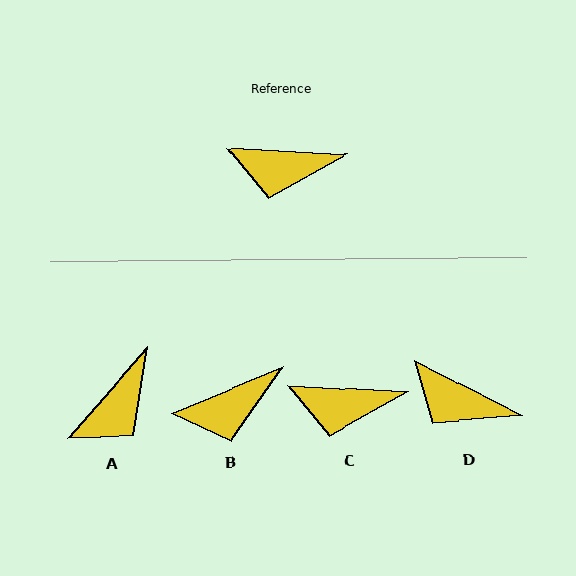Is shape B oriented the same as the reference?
No, it is off by about 26 degrees.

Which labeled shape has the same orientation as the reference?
C.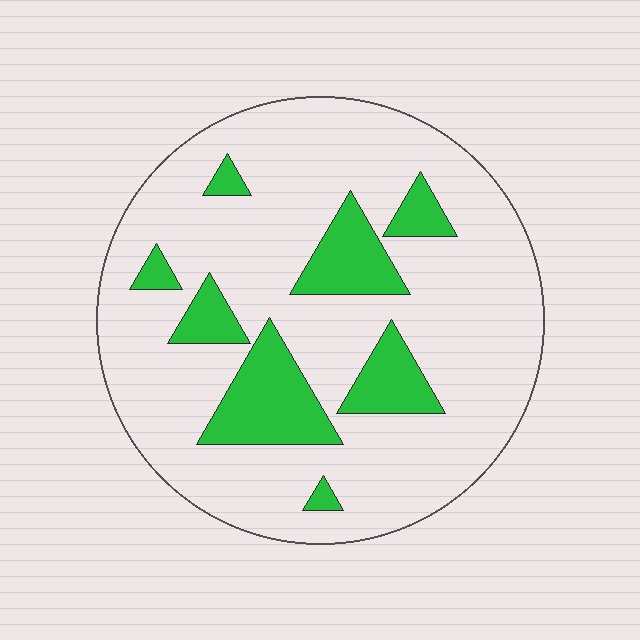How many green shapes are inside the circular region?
8.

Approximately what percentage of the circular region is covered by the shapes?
Approximately 20%.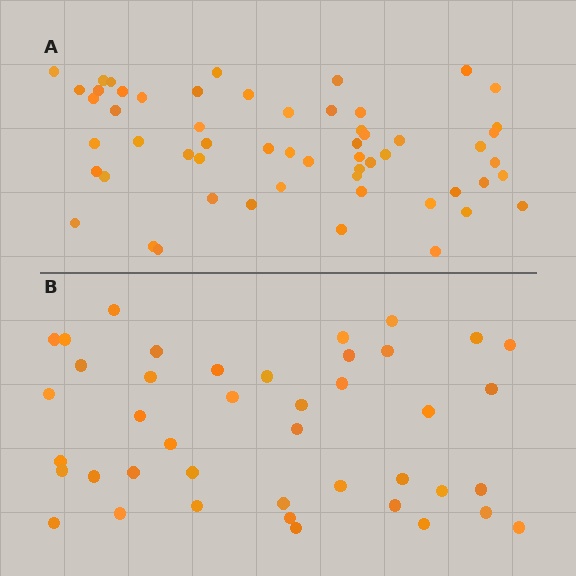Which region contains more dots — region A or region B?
Region A (the top region) has more dots.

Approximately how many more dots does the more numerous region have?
Region A has approximately 15 more dots than region B.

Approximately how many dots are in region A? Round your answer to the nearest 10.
About 60 dots. (The exact count is 57, which rounds to 60.)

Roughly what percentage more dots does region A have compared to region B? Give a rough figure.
About 35% more.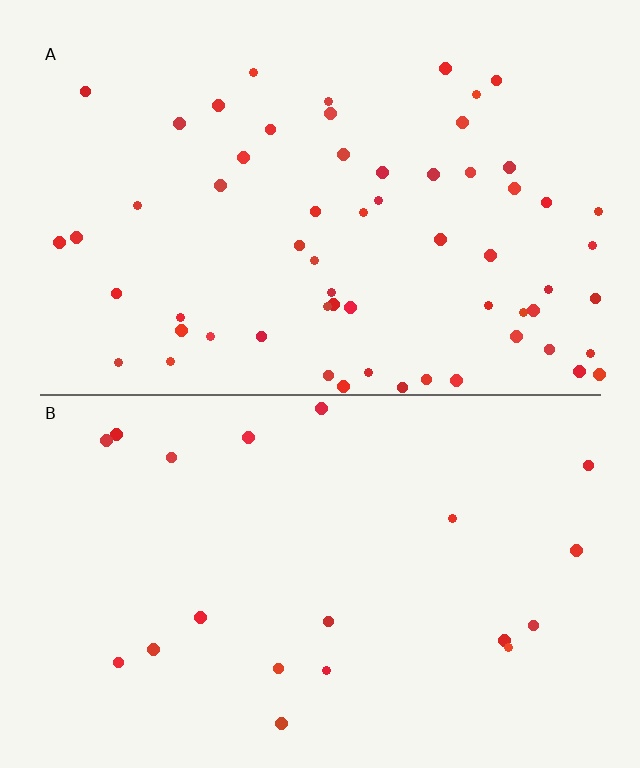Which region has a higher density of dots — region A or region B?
A (the top).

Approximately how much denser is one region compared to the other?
Approximately 3.1× — region A over region B.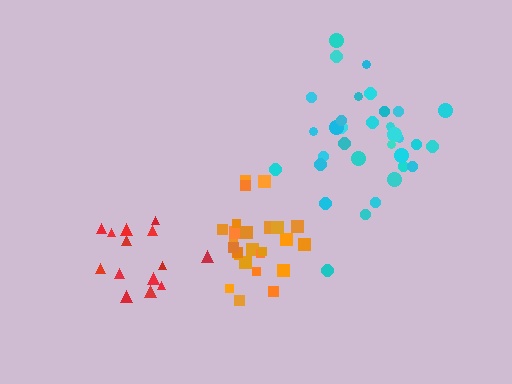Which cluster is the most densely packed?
Orange.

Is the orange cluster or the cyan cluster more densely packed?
Orange.